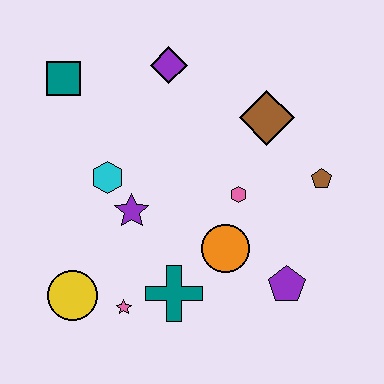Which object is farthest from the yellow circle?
The brown pentagon is farthest from the yellow circle.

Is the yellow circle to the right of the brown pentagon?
No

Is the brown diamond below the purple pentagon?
No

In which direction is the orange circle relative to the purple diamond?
The orange circle is below the purple diamond.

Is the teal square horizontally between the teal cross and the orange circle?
No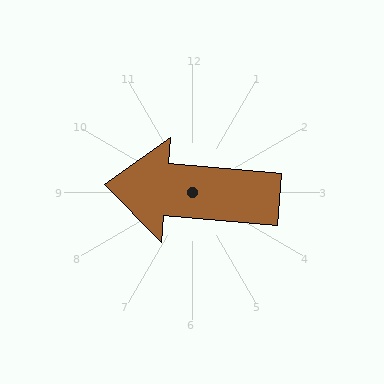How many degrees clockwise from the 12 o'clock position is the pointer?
Approximately 275 degrees.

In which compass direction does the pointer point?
West.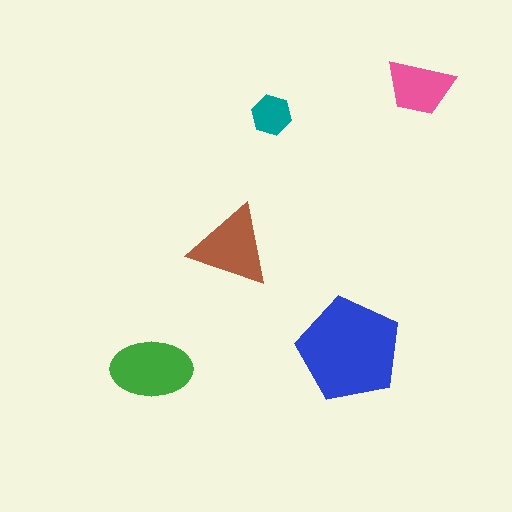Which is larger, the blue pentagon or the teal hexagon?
The blue pentagon.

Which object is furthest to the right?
The pink trapezoid is rightmost.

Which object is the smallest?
The teal hexagon.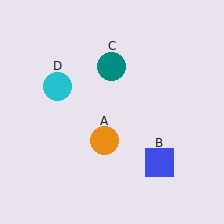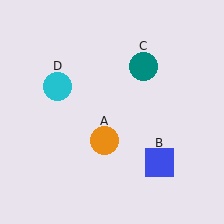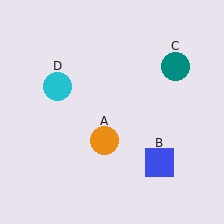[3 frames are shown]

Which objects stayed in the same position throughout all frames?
Orange circle (object A) and blue square (object B) and cyan circle (object D) remained stationary.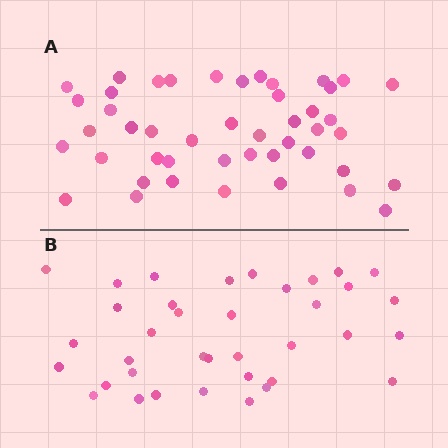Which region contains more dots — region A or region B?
Region A (the top region) has more dots.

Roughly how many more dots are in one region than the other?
Region A has roughly 8 or so more dots than region B.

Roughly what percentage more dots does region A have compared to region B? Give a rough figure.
About 25% more.